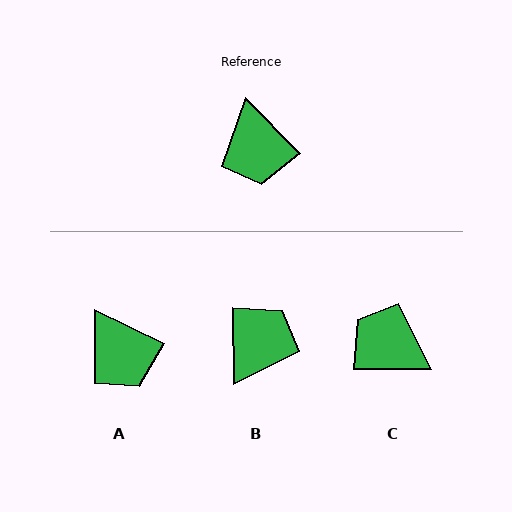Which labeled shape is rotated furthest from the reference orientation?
B, about 136 degrees away.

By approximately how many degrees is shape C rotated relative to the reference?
Approximately 134 degrees clockwise.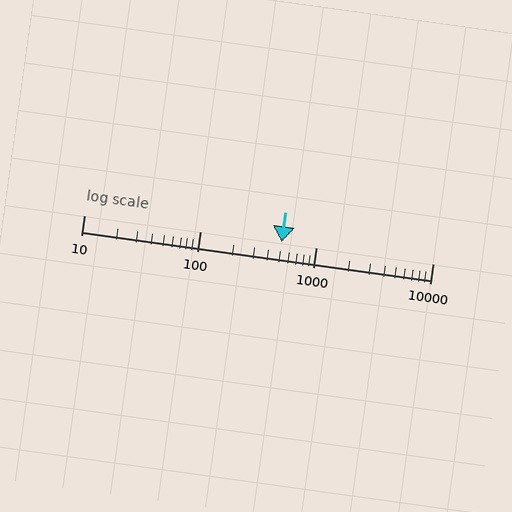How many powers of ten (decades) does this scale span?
The scale spans 3 decades, from 10 to 10000.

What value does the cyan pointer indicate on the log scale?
The pointer indicates approximately 500.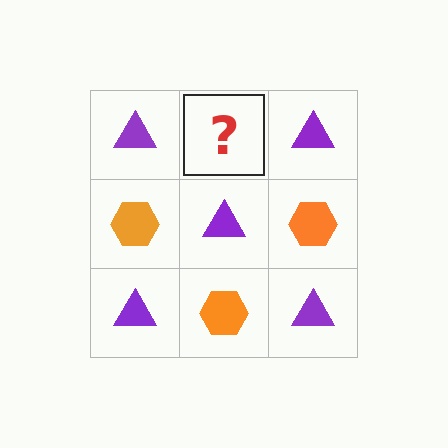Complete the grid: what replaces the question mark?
The question mark should be replaced with an orange hexagon.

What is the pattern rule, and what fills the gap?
The rule is that it alternates purple triangle and orange hexagon in a checkerboard pattern. The gap should be filled with an orange hexagon.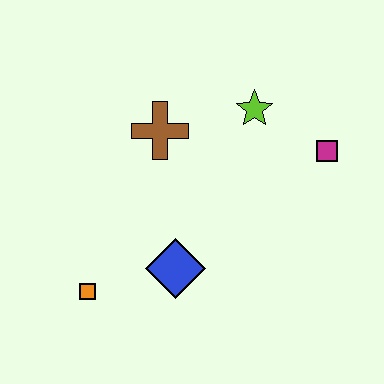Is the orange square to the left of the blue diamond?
Yes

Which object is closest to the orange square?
The blue diamond is closest to the orange square.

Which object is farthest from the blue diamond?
The magenta square is farthest from the blue diamond.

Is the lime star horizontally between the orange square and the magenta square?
Yes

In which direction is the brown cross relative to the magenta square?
The brown cross is to the left of the magenta square.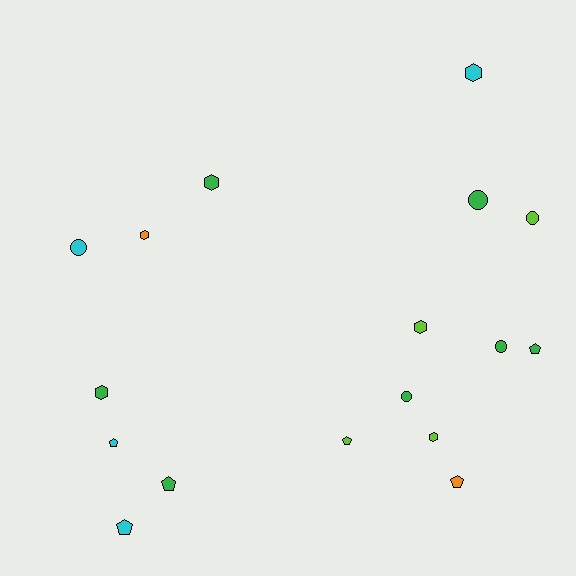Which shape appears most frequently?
Hexagon, with 6 objects.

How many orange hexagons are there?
There is 1 orange hexagon.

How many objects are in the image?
There are 17 objects.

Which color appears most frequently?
Green, with 7 objects.